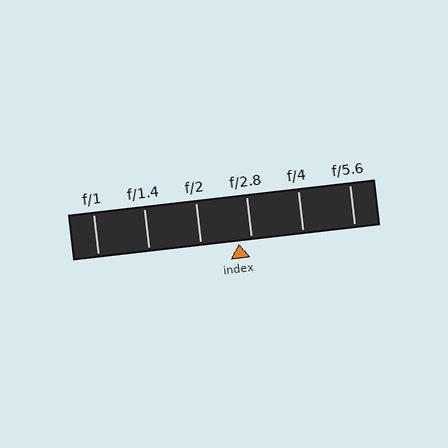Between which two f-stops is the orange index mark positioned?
The index mark is between f/2 and f/2.8.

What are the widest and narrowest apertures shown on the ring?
The widest aperture shown is f/1 and the narrowest is f/5.6.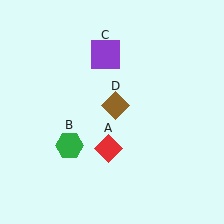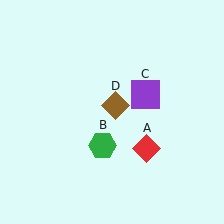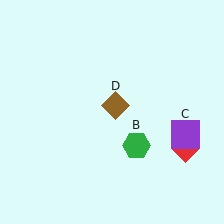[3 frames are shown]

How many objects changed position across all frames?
3 objects changed position: red diamond (object A), green hexagon (object B), purple square (object C).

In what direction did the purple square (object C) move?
The purple square (object C) moved down and to the right.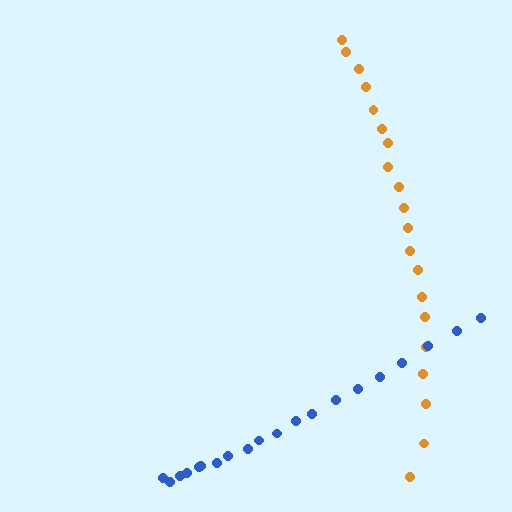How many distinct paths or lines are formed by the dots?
There are 2 distinct paths.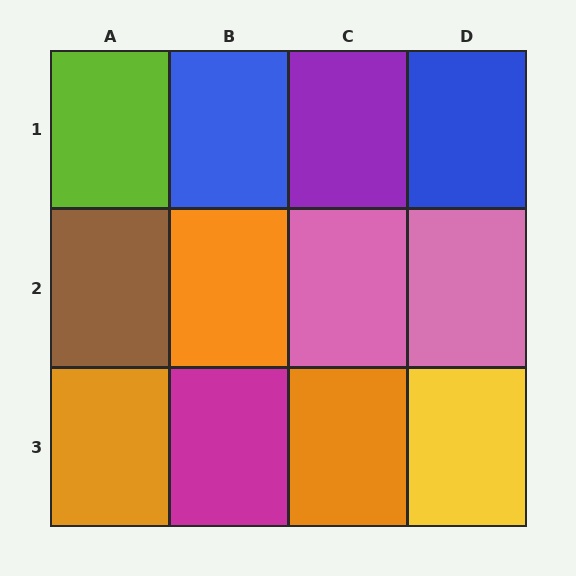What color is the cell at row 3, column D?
Yellow.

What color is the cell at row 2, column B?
Orange.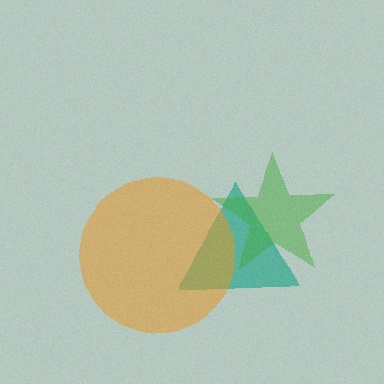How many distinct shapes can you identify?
There are 3 distinct shapes: a teal triangle, an orange circle, a green star.